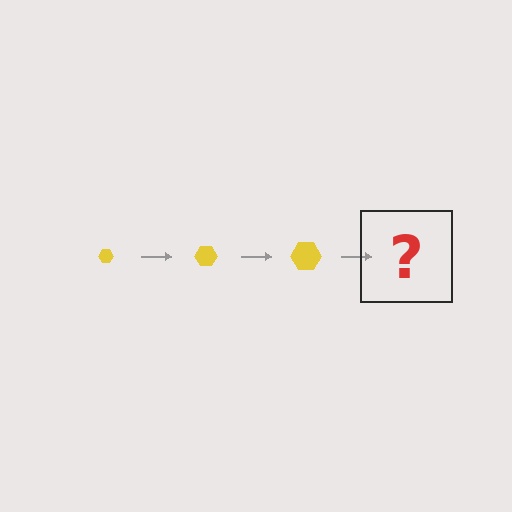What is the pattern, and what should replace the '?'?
The pattern is that the hexagon gets progressively larger each step. The '?' should be a yellow hexagon, larger than the previous one.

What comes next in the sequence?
The next element should be a yellow hexagon, larger than the previous one.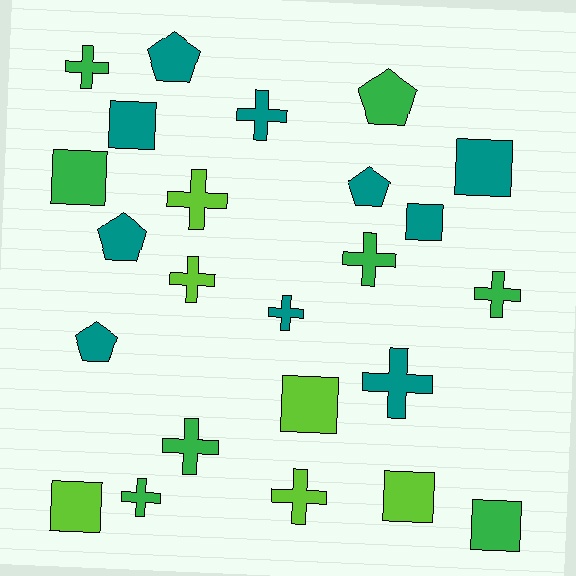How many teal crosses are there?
There are 3 teal crosses.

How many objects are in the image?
There are 24 objects.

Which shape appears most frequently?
Cross, with 11 objects.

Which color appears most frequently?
Teal, with 10 objects.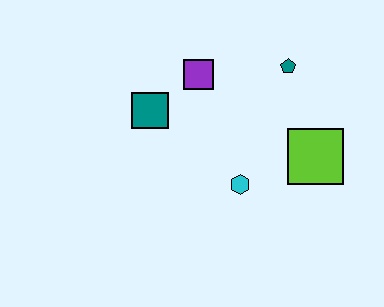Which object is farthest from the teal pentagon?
The teal square is farthest from the teal pentagon.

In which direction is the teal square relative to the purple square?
The teal square is to the left of the purple square.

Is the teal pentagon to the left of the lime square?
Yes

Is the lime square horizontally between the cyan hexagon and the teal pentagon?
No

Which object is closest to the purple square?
The teal square is closest to the purple square.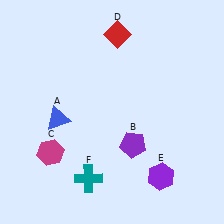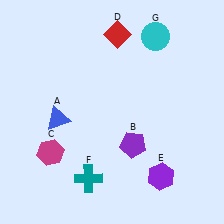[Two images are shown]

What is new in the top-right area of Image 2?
A cyan circle (G) was added in the top-right area of Image 2.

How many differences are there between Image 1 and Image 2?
There is 1 difference between the two images.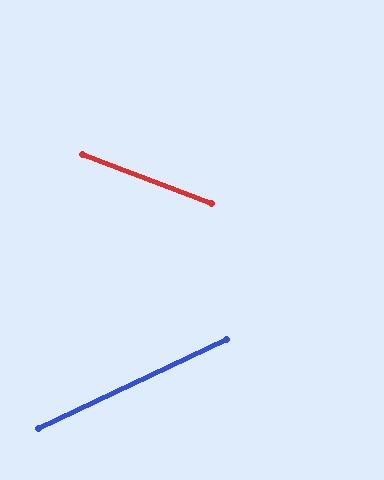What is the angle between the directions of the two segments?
Approximately 46 degrees.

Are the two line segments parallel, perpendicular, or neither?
Neither parallel nor perpendicular — they differ by about 46°.